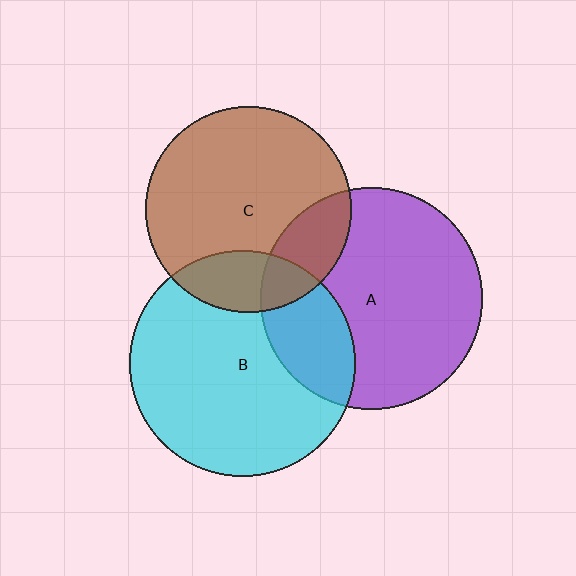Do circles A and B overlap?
Yes.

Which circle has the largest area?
Circle B (cyan).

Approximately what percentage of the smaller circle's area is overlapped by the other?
Approximately 25%.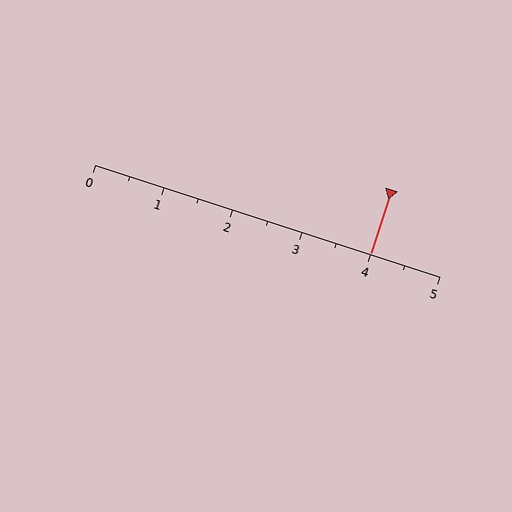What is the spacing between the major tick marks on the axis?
The major ticks are spaced 1 apart.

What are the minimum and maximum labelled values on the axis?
The axis runs from 0 to 5.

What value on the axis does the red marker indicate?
The marker indicates approximately 4.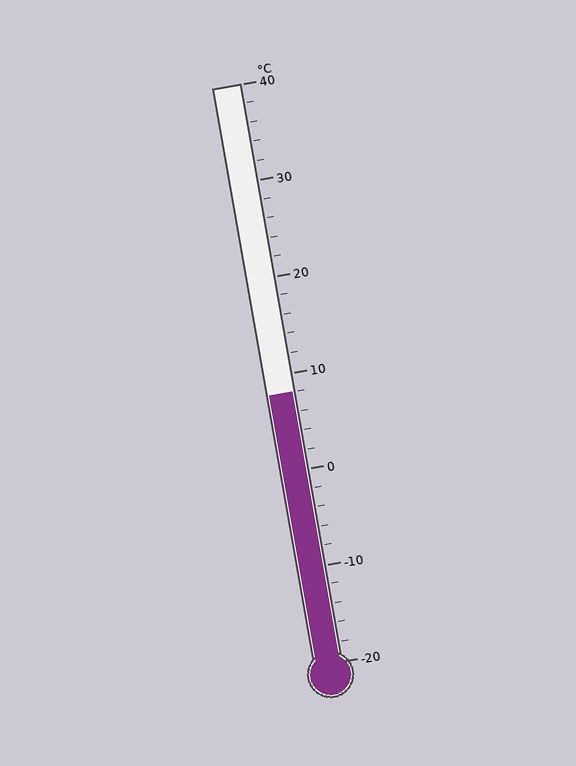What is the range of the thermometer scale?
The thermometer scale ranges from -20°C to 40°C.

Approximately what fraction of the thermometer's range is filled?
The thermometer is filled to approximately 45% of its range.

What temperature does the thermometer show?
The thermometer shows approximately 8°C.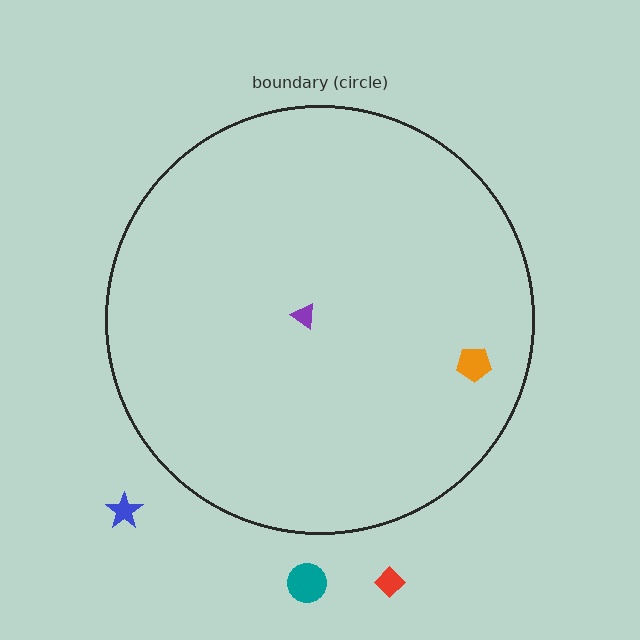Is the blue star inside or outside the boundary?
Outside.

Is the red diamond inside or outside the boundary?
Outside.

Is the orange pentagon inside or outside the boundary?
Inside.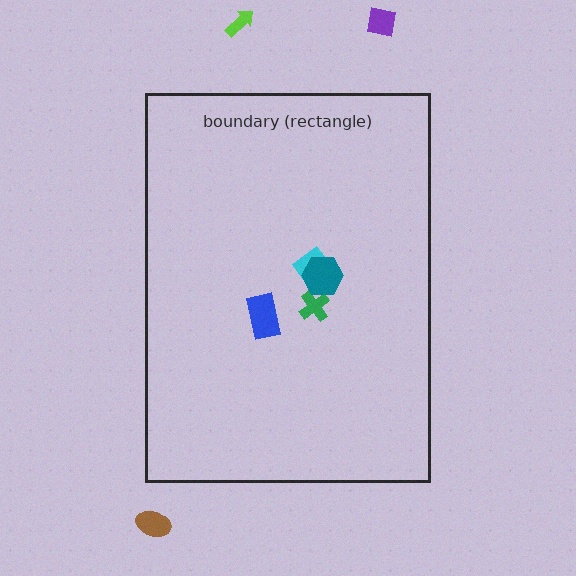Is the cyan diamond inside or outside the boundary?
Inside.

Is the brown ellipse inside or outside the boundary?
Outside.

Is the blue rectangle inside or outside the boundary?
Inside.